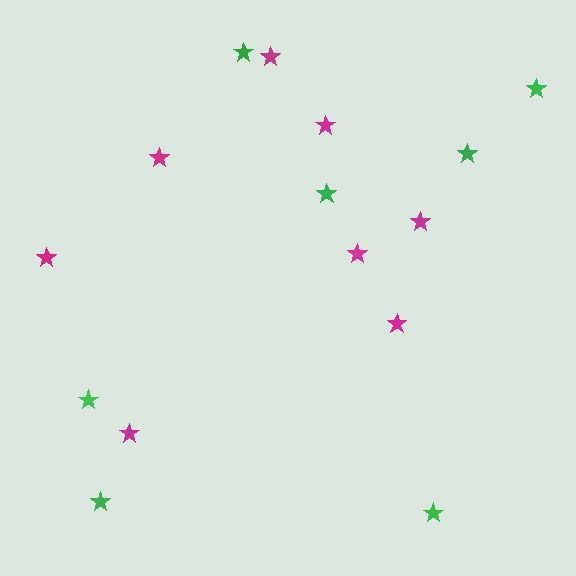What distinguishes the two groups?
There are 2 groups: one group of magenta stars (8) and one group of green stars (7).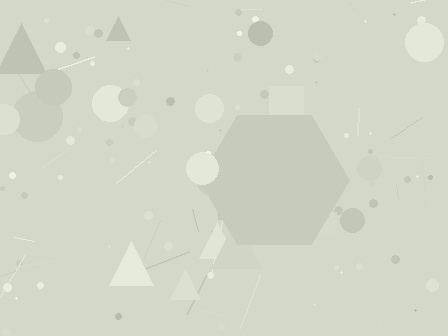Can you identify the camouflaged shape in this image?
The camouflaged shape is a hexagon.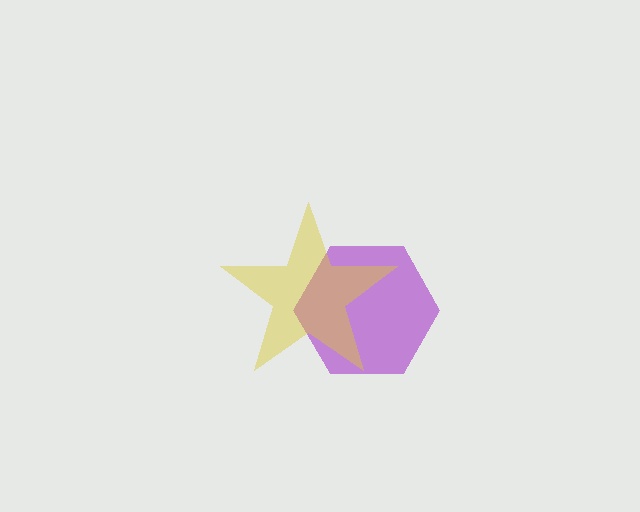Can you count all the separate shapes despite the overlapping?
Yes, there are 2 separate shapes.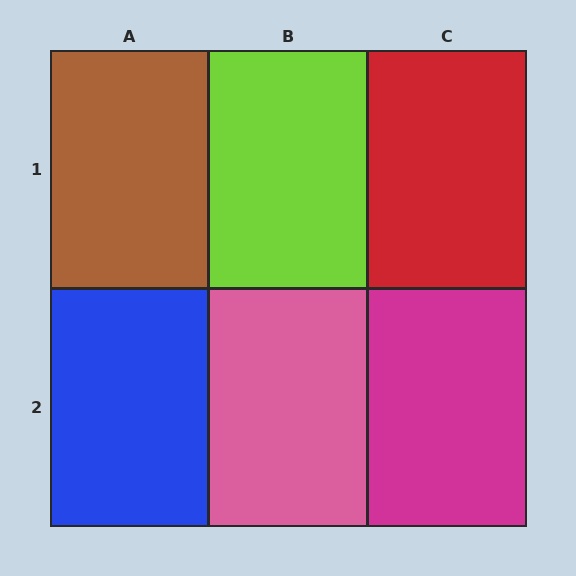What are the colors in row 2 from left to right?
Blue, pink, magenta.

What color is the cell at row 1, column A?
Brown.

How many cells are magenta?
1 cell is magenta.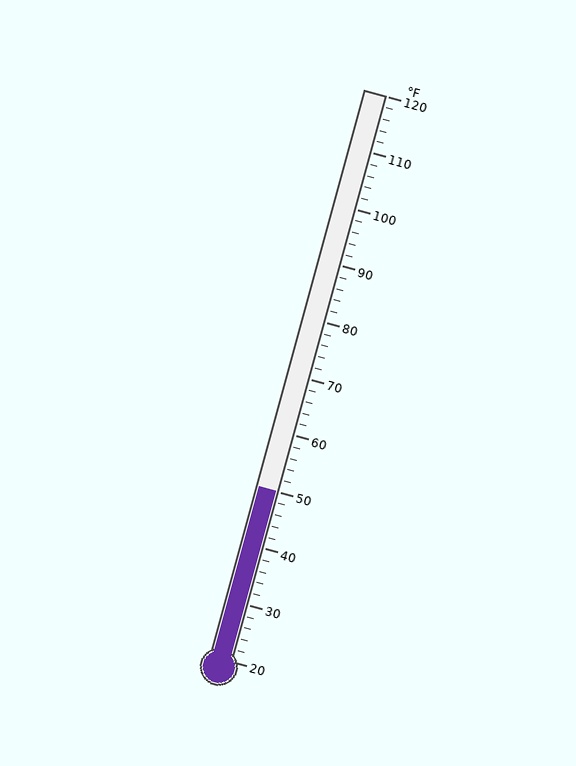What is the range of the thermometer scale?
The thermometer scale ranges from 20°F to 120°F.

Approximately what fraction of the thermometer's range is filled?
The thermometer is filled to approximately 30% of its range.